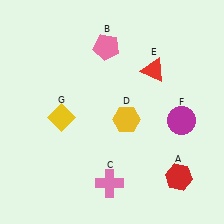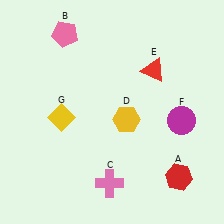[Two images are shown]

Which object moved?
The pink pentagon (B) moved left.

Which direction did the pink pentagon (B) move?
The pink pentagon (B) moved left.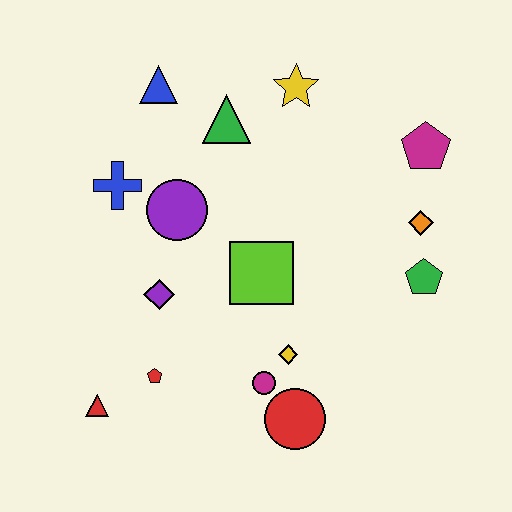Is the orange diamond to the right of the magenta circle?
Yes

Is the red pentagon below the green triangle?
Yes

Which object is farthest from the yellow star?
The red triangle is farthest from the yellow star.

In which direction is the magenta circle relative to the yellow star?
The magenta circle is below the yellow star.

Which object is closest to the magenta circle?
The yellow diamond is closest to the magenta circle.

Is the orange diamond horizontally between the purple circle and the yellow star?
No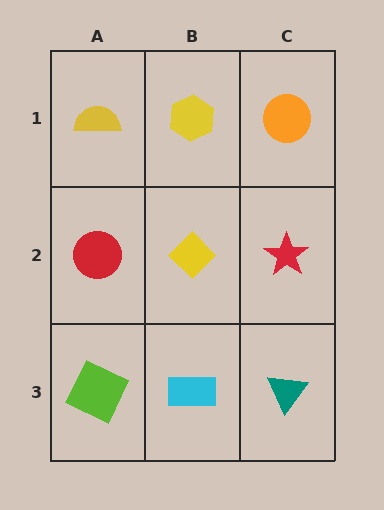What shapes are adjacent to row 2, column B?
A yellow hexagon (row 1, column B), a cyan rectangle (row 3, column B), a red circle (row 2, column A), a red star (row 2, column C).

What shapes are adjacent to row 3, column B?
A yellow diamond (row 2, column B), a lime square (row 3, column A), a teal triangle (row 3, column C).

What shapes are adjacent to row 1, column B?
A yellow diamond (row 2, column B), a yellow semicircle (row 1, column A), an orange circle (row 1, column C).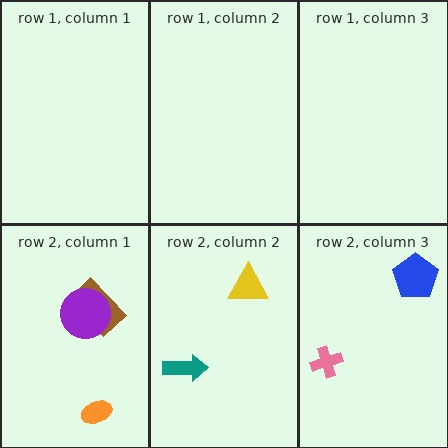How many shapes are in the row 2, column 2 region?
2.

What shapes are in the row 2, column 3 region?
The blue pentagon, the pink cross.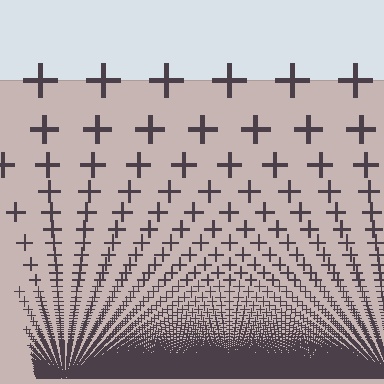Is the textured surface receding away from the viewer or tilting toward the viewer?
The surface appears to tilt toward the viewer. Texture elements get larger and sparser toward the top.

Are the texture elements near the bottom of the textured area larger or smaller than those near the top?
Smaller. The gradient is inverted — elements near the bottom are smaller and denser.